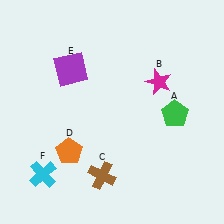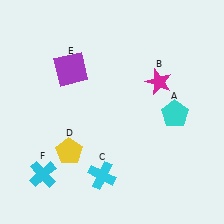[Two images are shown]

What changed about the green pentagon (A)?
In Image 1, A is green. In Image 2, it changed to cyan.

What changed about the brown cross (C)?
In Image 1, C is brown. In Image 2, it changed to cyan.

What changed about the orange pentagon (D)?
In Image 1, D is orange. In Image 2, it changed to yellow.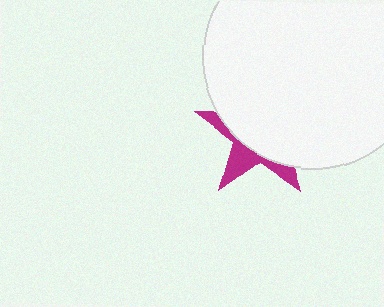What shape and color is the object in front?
The object in front is a white circle.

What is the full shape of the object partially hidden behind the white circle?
The partially hidden object is a magenta star.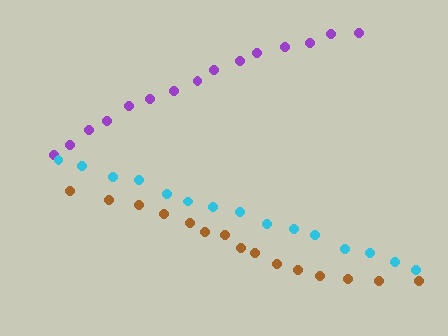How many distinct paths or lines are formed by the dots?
There are 3 distinct paths.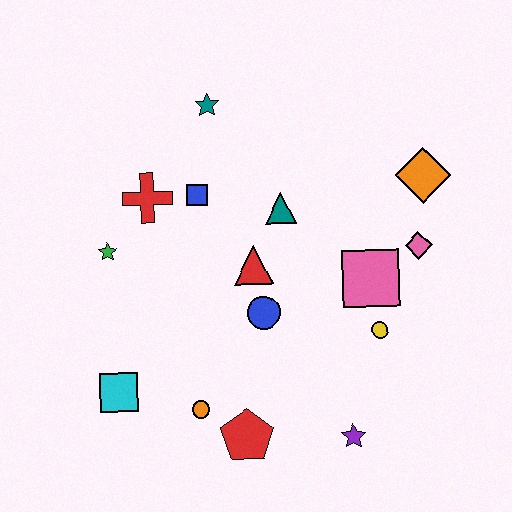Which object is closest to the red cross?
The blue square is closest to the red cross.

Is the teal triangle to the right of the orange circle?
Yes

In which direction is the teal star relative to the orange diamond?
The teal star is to the left of the orange diamond.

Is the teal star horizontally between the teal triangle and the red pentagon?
No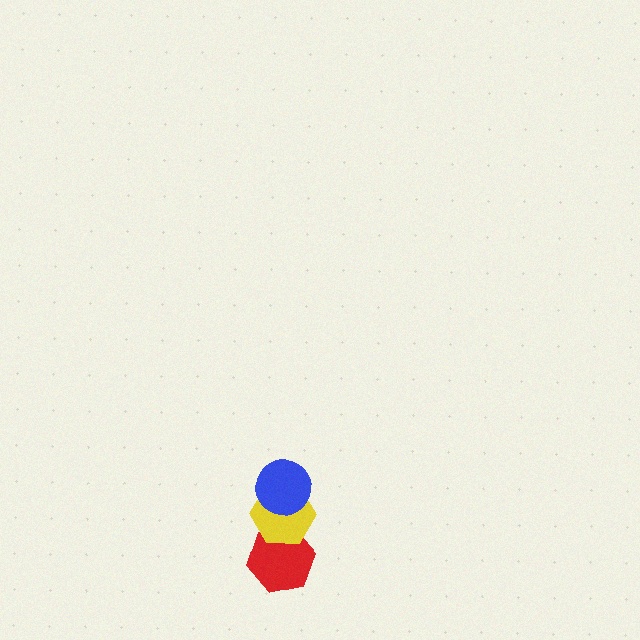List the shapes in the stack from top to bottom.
From top to bottom: the blue circle, the yellow hexagon, the red hexagon.